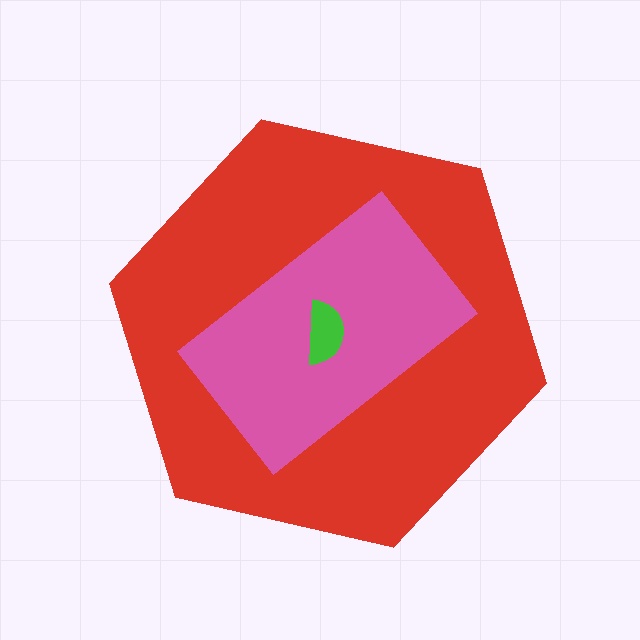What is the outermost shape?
The red hexagon.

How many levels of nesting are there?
3.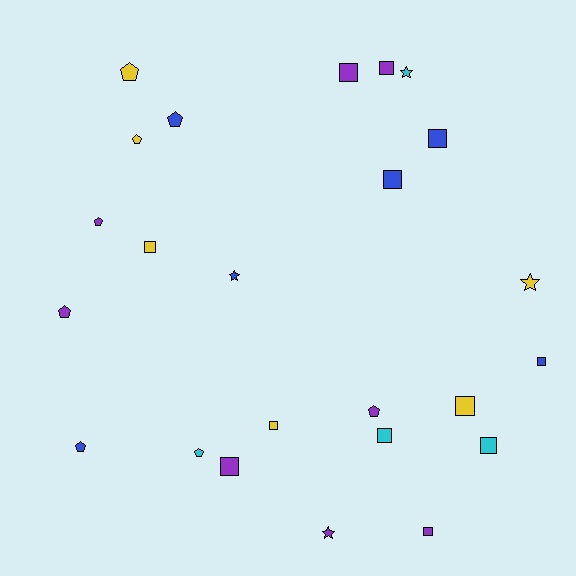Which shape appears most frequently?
Square, with 12 objects.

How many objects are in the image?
There are 24 objects.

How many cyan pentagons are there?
There is 1 cyan pentagon.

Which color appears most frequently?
Purple, with 8 objects.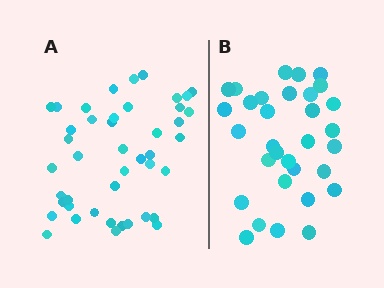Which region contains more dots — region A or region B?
Region A (the left region) has more dots.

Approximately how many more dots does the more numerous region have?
Region A has roughly 12 or so more dots than region B.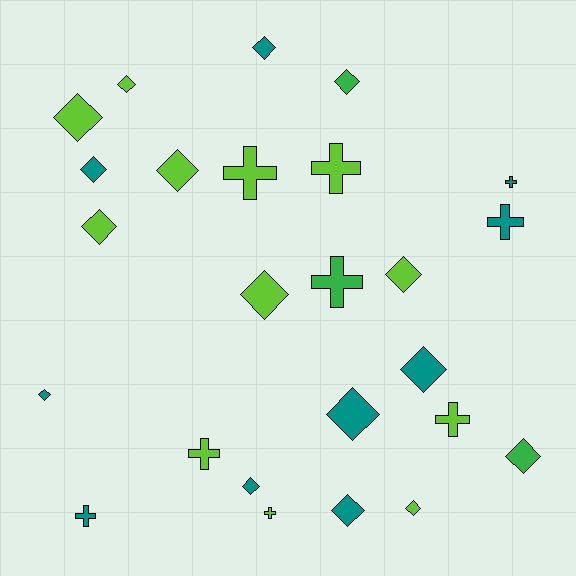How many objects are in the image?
There are 25 objects.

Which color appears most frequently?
Lime, with 12 objects.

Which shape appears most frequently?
Diamond, with 16 objects.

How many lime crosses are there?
There are 5 lime crosses.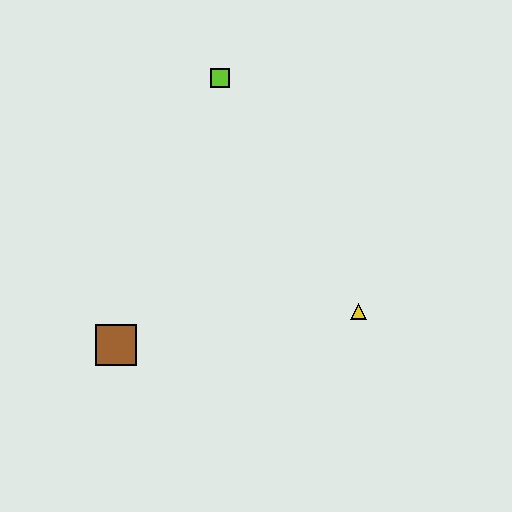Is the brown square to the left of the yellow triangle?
Yes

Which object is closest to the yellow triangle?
The brown square is closest to the yellow triangle.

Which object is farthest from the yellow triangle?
The lime square is farthest from the yellow triangle.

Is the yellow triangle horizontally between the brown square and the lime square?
No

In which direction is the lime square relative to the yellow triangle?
The lime square is above the yellow triangle.